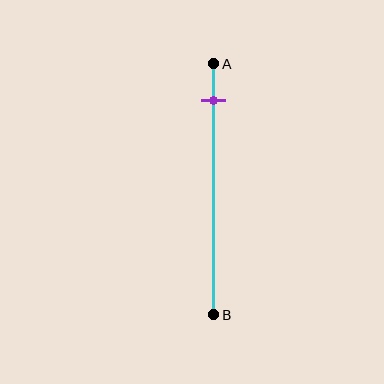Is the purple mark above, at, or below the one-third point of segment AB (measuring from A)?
The purple mark is above the one-third point of segment AB.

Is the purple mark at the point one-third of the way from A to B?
No, the mark is at about 15% from A, not at the 33% one-third point.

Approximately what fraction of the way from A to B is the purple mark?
The purple mark is approximately 15% of the way from A to B.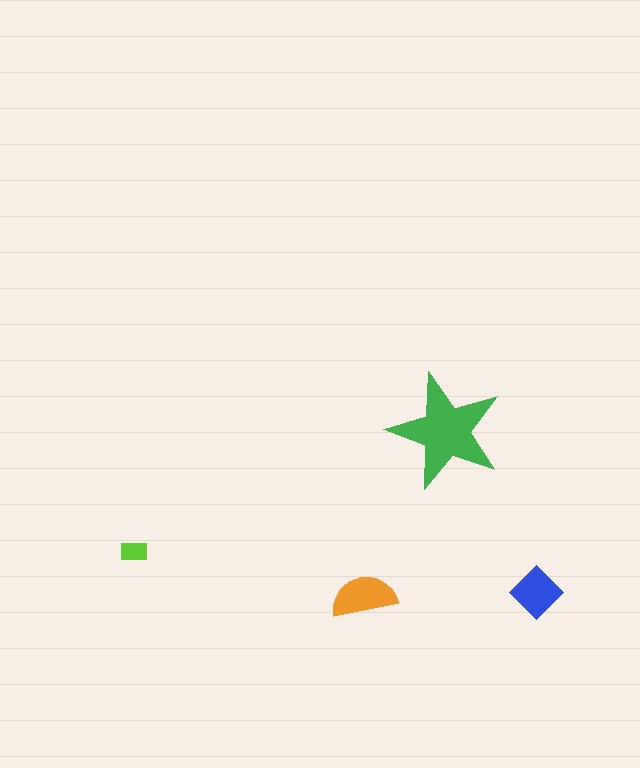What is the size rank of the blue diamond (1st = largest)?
3rd.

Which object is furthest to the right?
The blue diamond is rightmost.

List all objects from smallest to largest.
The lime rectangle, the blue diamond, the orange semicircle, the green star.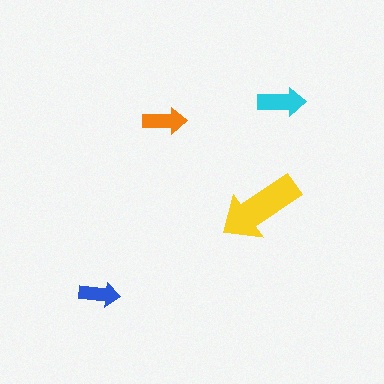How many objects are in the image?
There are 4 objects in the image.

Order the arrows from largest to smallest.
the yellow one, the cyan one, the orange one, the blue one.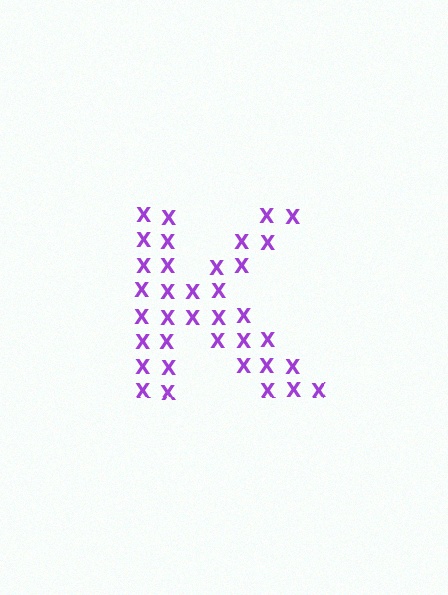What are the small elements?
The small elements are letter X's.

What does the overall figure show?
The overall figure shows the letter K.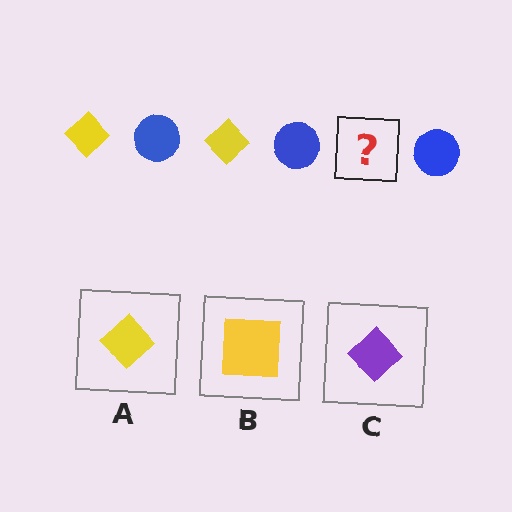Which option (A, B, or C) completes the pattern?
A.